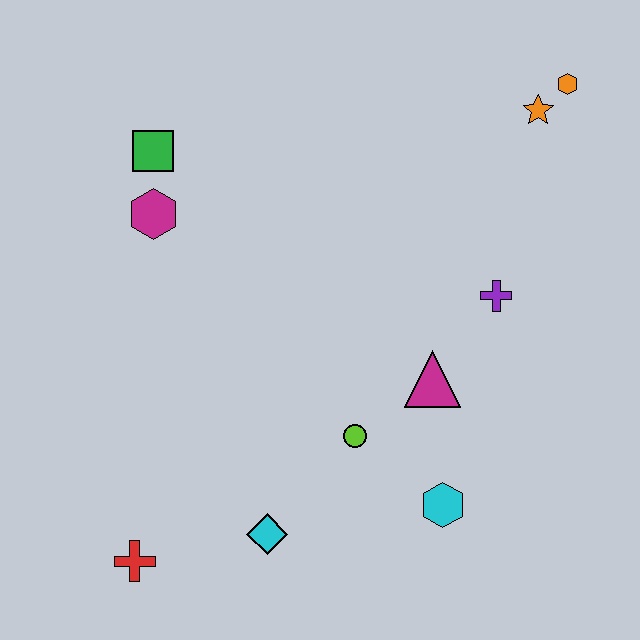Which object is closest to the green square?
The magenta hexagon is closest to the green square.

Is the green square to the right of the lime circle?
No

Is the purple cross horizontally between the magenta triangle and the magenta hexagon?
No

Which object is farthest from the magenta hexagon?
The orange hexagon is farthest from the magenta hexagon.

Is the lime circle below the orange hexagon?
Yes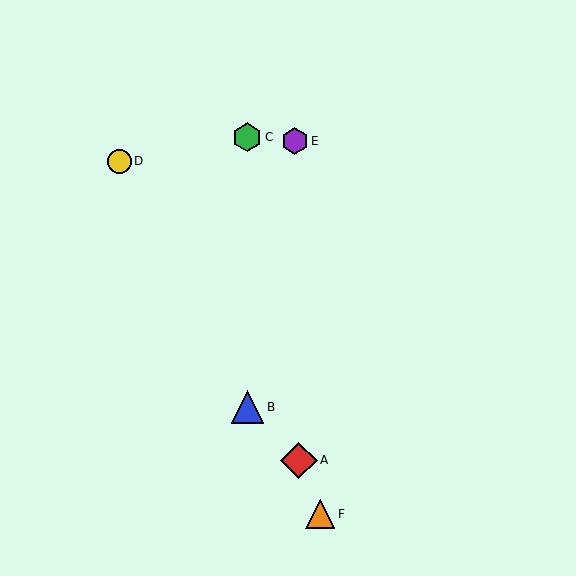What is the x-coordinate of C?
Object C is at x≈247.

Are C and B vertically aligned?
Yes, both are at x≈247.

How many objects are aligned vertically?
2 objects (B, C) are aligned vertically.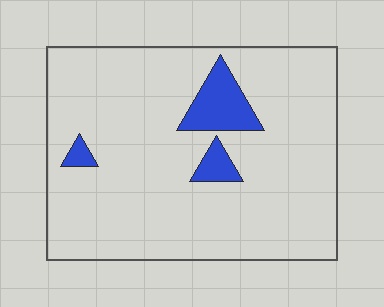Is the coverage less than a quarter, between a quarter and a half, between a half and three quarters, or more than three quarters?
Less than a quarter.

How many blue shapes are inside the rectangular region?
3.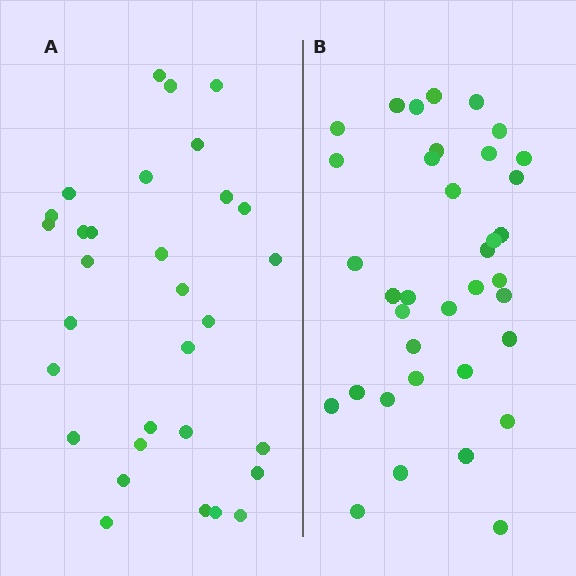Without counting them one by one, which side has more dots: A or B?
Region B (the right region) has more dots.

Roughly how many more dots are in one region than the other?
Region B has about 5 more dots than region A.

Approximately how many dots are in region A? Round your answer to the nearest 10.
About 30 dots. (The exact count is 31, which rounds to 30.)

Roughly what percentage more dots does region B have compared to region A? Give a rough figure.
About 15% more.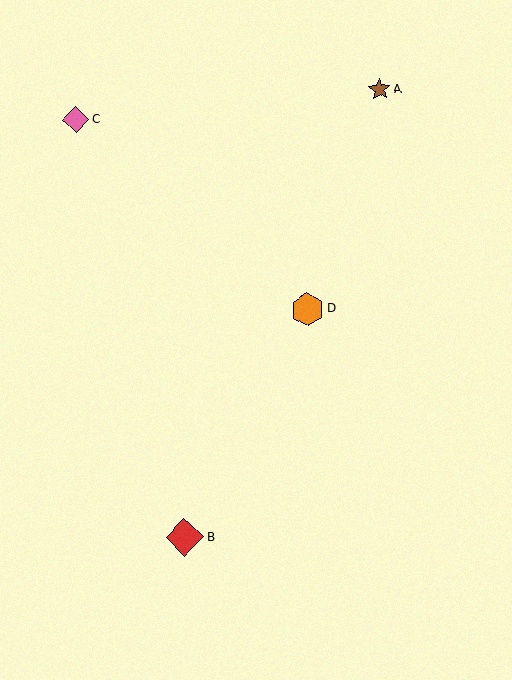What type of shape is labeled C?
Shape C is a pink diamond.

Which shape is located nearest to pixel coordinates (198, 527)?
The red diamond (labeled B) at (185, 537) is nearest to that location.